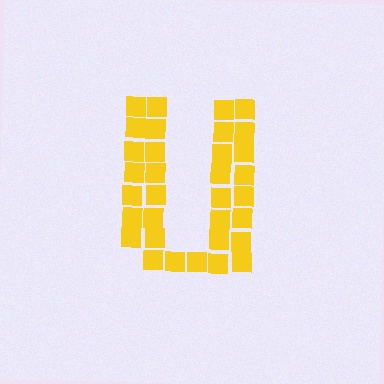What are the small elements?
The small elements are squares.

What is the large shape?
The large shape is the letter U.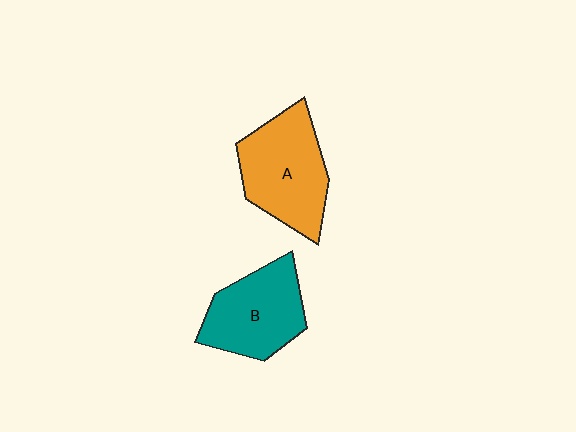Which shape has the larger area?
Shape A (orange).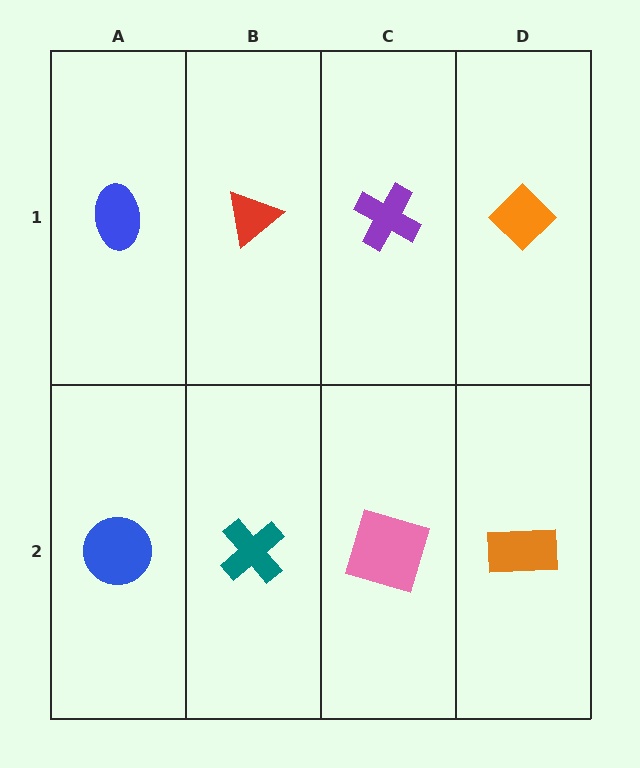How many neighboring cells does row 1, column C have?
3.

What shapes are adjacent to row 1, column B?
A teal cross (row 2, column B), a blue ellipse (row 1, column A), a purple cross (row 1, column C).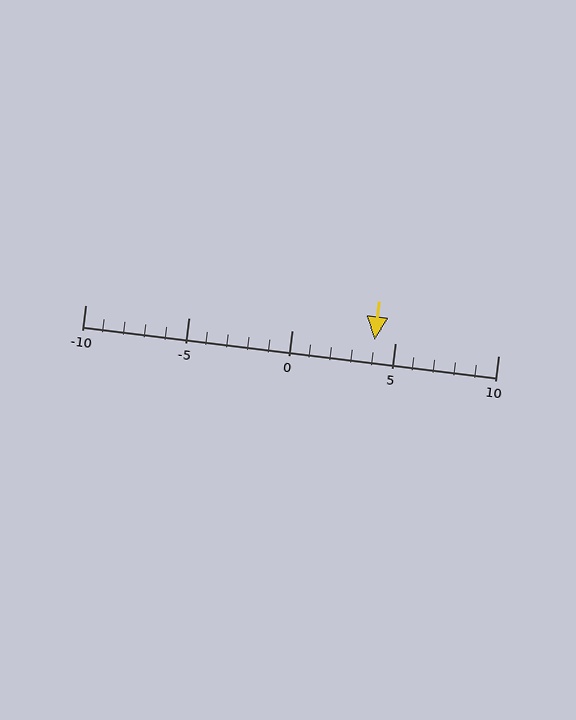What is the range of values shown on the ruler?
The ruler shows values from -10 to 10.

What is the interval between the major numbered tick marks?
The major tick marks are spaced 5 units apart.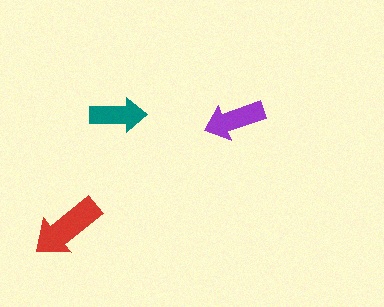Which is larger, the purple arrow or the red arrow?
The red one.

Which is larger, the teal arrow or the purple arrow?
The purple one.